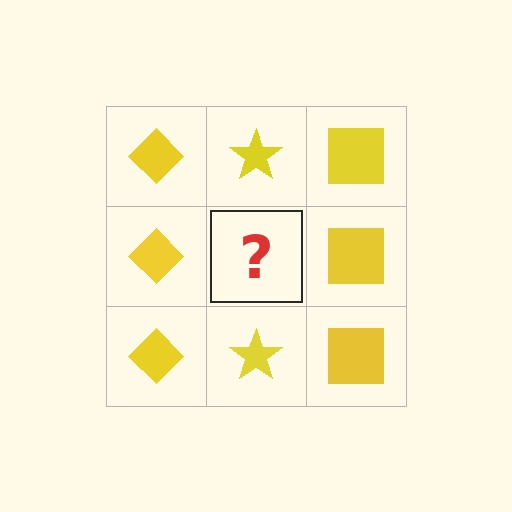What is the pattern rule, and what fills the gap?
The rule is that each column has a consistent shape. The gap should be filled with a yellow star.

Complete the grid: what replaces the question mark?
The question mark should be replaced with a yellow star.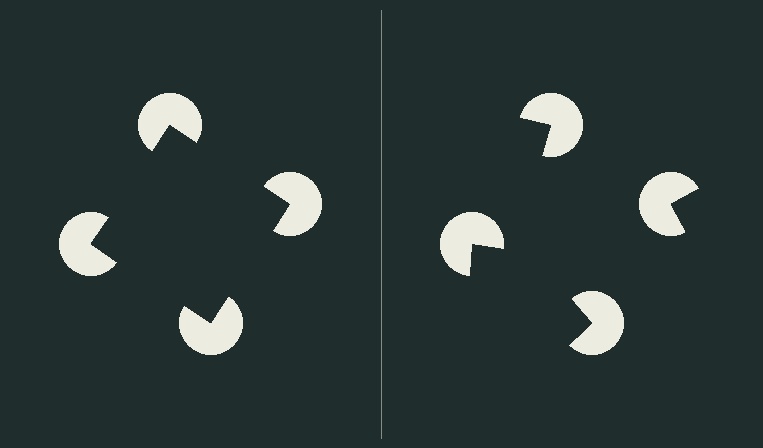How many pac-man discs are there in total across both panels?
8 — 4 on each side.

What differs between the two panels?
The pac-man discs are positioned identically on both sides; only the wedge orientations differ. On the left they align to a square; on the right they are misaligned.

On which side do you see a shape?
An illusory square appears on the left side. On the right side the wedge cuts are rotated, so no coherent shape forms.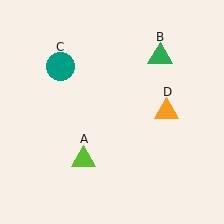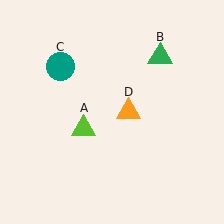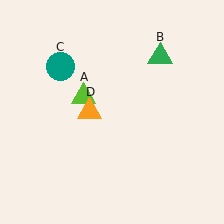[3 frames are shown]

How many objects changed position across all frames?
2 objects changed position: lime triangle (object A), orange triangle (object D).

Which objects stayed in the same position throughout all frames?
Green triangle (object B) and teal circle (object C) remained stationary.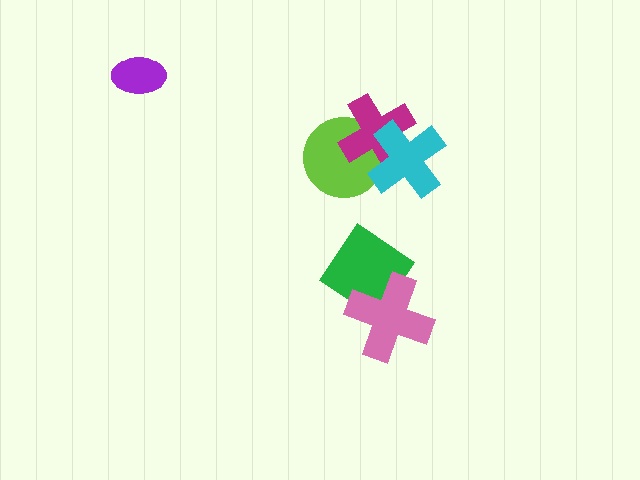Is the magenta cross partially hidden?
Yes, it is partially covered by another shape.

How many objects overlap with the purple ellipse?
0 objects overlap with the purple ellipse.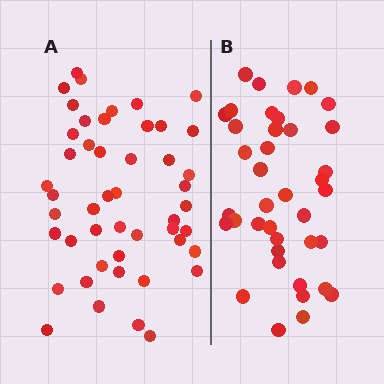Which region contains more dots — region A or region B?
Region A (the left region) has more dots.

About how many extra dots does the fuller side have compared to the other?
Region A has roughly 8 or so more dots than region B.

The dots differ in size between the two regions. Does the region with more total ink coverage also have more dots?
No. Region B has more total ink coverage because its dots are larger, but region A actually contains more individual dots. Total area can be misleading — the number of items is what matters here.